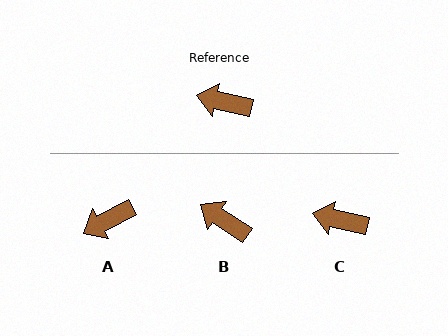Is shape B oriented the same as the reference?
No, it is off by about 21 degrees.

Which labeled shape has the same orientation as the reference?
C.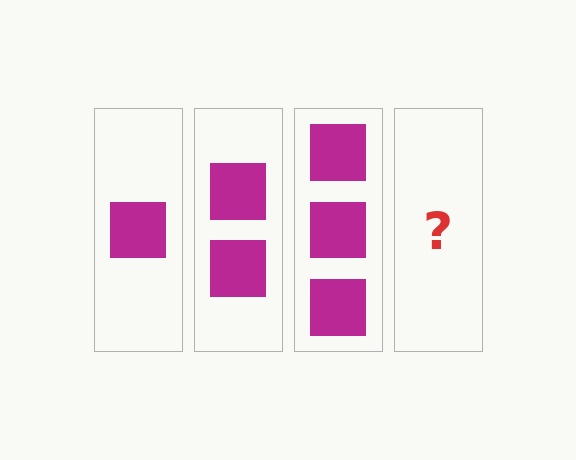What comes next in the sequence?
The next element should be 4 squares.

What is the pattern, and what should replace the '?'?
The pattern is that each step adds one more square. The '?' should be 4 squares.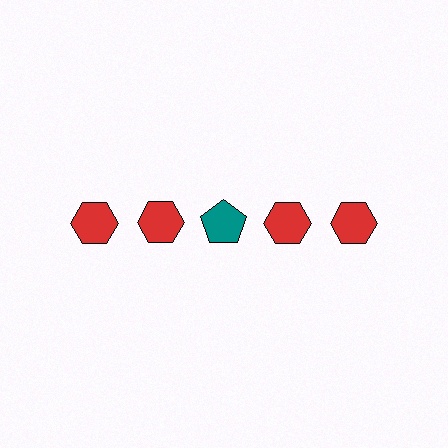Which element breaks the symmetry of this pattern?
The teal pentagon in the top row, center column breaks the symmetry. All other shapes are red hexagons.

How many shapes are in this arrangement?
There are 5 shapes arranged in a grid pattern.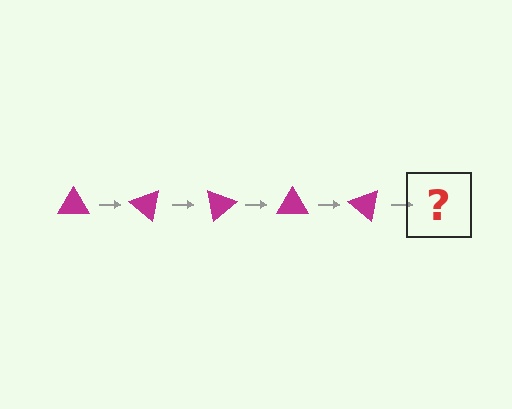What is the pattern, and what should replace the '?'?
The pattern is that the triangle rotates 40 degrees each step. The '?' should be a magenta triangle rotated 200 degrees.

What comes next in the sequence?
The next element should be a magenta triangle rotated 200 degrees.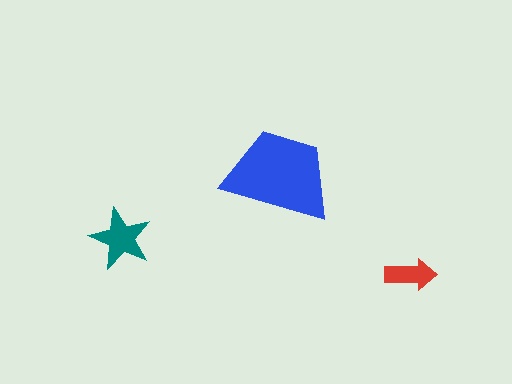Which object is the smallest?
The red arrow.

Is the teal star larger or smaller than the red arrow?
Larger.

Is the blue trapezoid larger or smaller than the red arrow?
Larger.